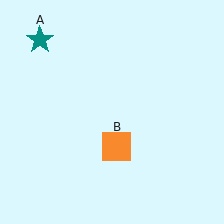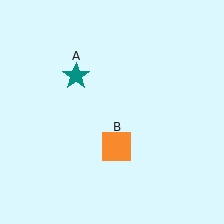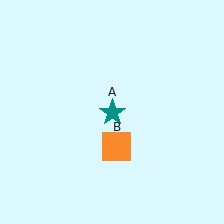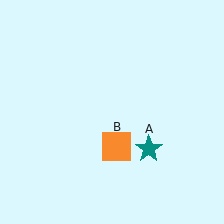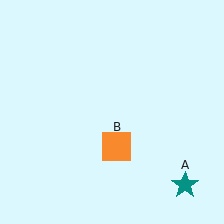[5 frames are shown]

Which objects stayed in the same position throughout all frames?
Orange square (object B) remained stationary.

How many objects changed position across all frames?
1 object changed position: teal star (object A).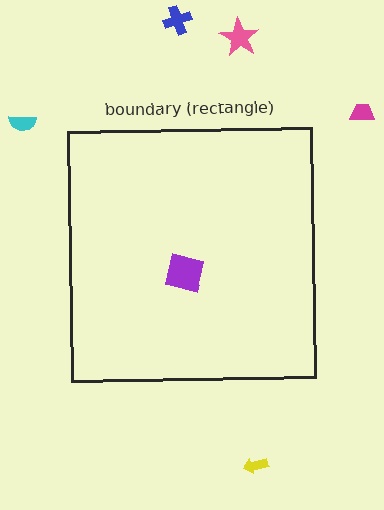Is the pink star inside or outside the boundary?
Outside.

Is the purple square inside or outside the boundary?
Inside.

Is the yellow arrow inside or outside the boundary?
Outside.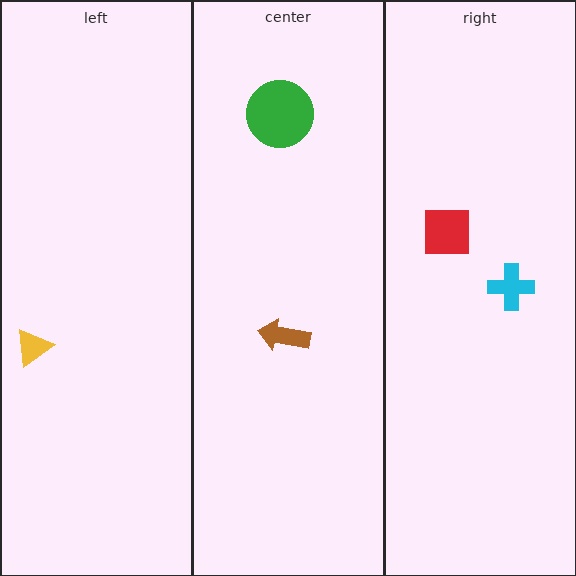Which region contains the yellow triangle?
The left region.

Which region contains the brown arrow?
The center region.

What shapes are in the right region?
The cyan cross, the red square.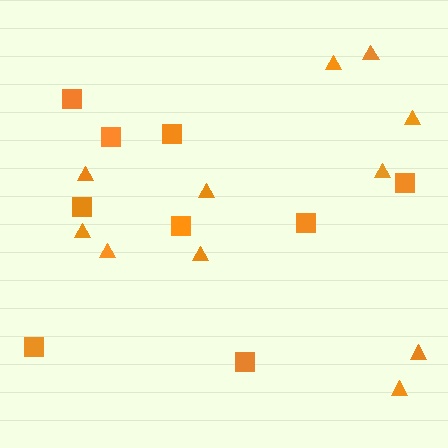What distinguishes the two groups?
There are 2 groups: one group of squares (9) and one group of triangles (11).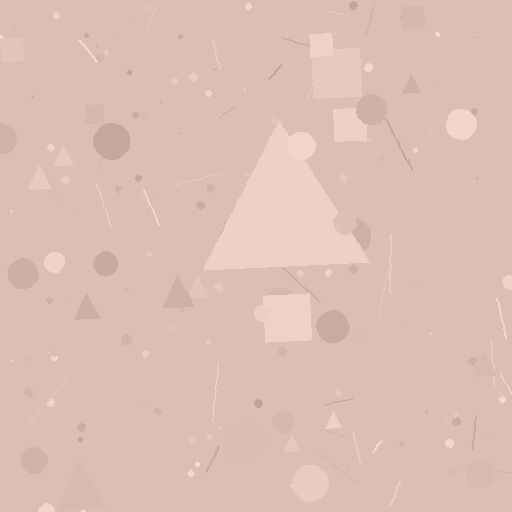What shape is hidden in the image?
A triangle is hidden in the image.